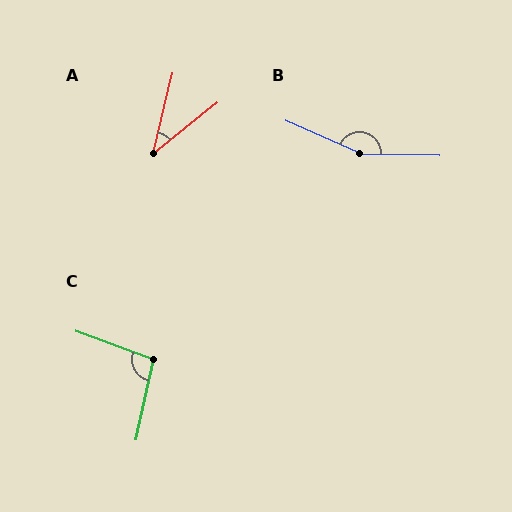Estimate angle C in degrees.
Approximately 98 degrees.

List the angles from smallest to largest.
A (38°), C (98°), B (157°).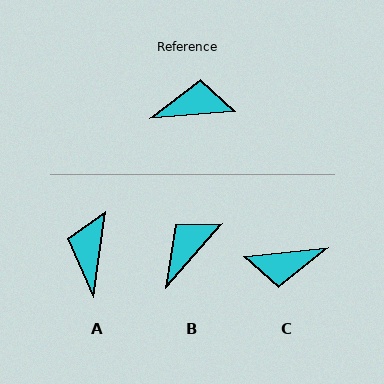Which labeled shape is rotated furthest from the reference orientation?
C, about 179 degrees away.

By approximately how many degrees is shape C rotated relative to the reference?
Approximately 179 degrees clockwise.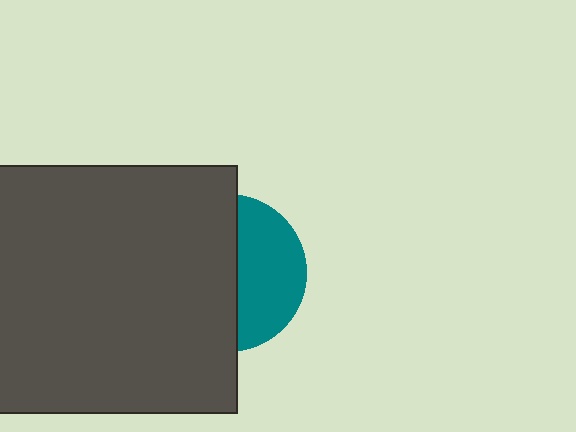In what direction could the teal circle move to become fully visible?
The teal circle could move right. That would shift it out from behind the dark gray square entirely.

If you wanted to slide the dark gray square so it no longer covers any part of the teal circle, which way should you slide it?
Slide it left — that is the most direct way to separate the two shapes.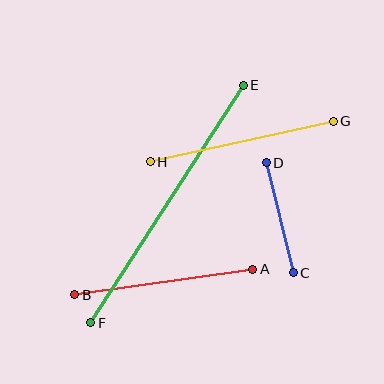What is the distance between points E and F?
The distance is approximately 282 pixels.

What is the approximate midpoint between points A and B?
The midpoint is at approximately (164, 282) pixels.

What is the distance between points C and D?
The distance is approximately 113 pixels.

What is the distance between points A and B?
The distance is approximately 180 pixels.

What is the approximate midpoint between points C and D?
The midpoint is at approximately (280, 218) pixels.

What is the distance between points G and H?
The distance is approximately 187 pixels.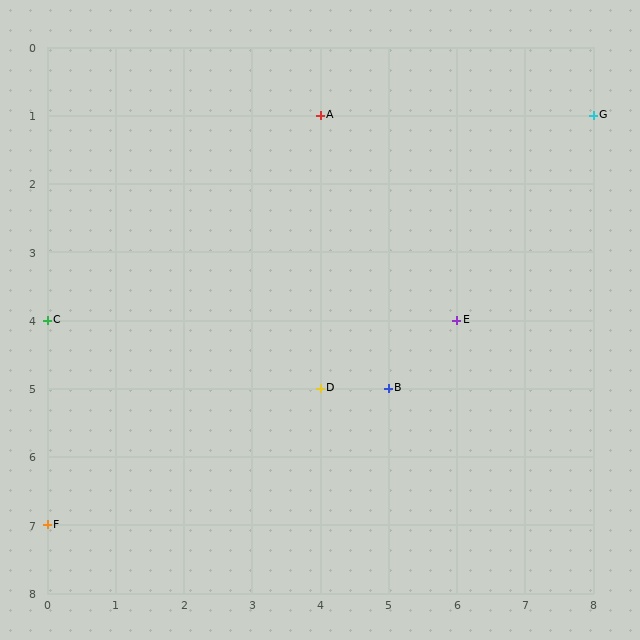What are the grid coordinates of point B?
Point B is at grid coordinates (5, 5).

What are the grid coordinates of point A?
Point A is at grid coordinates (4, 1).